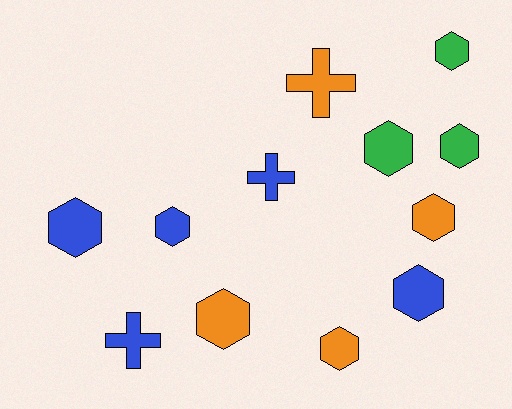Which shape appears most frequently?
Hexagon, with 9 objects.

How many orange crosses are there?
There is 1 orange cross.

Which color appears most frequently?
Blue, with 5 objects.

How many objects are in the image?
There are 12 objects.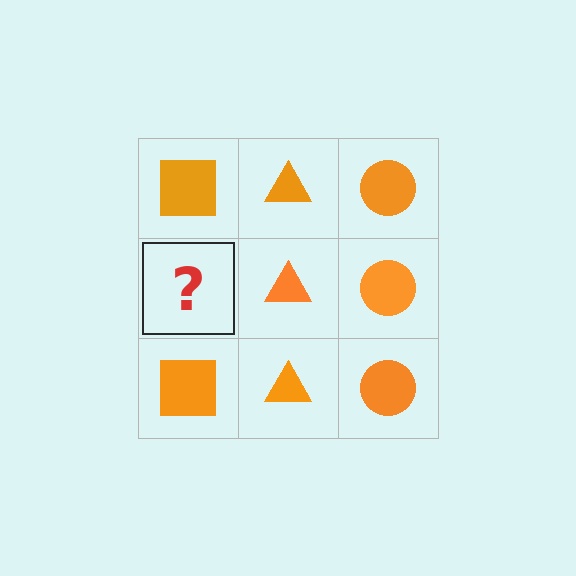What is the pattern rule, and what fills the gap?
The rule is that each column has a consistent shape. The gap should be filled with an orange square.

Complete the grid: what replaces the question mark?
The question mark should be replaced with an orange square.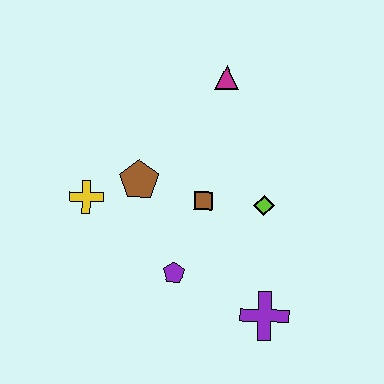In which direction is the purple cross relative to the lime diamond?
The purple cross is below the lime diamond.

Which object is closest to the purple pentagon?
The brown square is closest to the purple pentagon.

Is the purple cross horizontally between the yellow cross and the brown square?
No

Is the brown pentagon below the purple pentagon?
No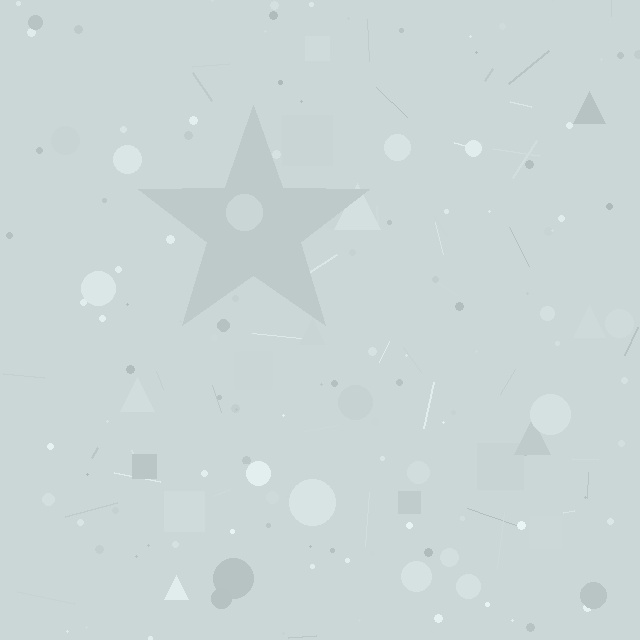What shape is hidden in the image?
A star is hidden in the image.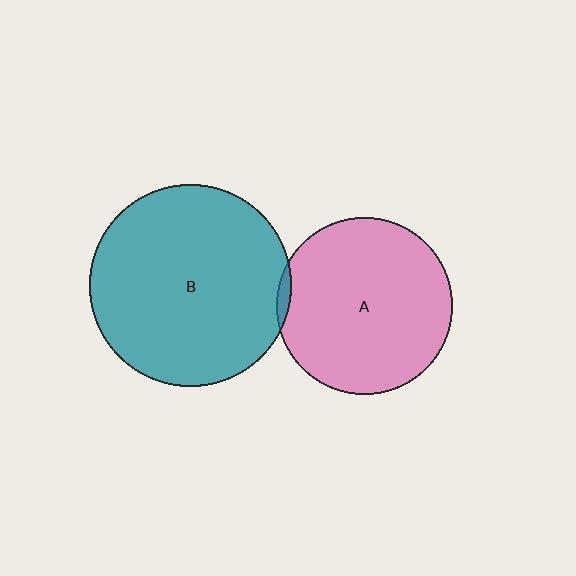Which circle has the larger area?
Circle B (teal).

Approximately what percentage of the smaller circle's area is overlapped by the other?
Approximately 5%.